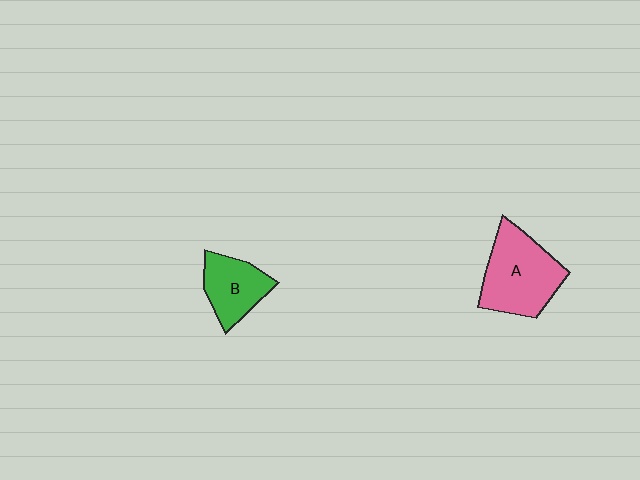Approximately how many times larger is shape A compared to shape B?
Approximately 1.6 times.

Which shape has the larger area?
Shape A (pink).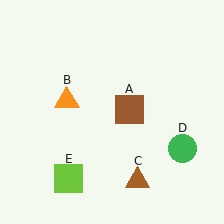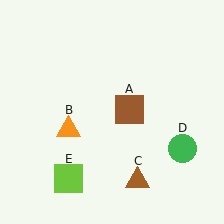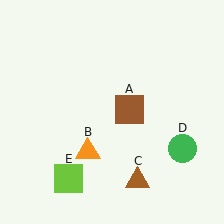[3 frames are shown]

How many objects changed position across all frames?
1 object changed position: orange triangle (object B).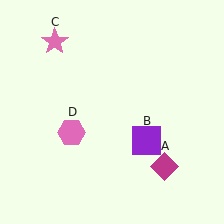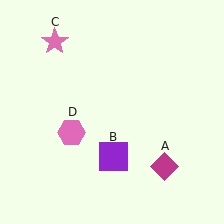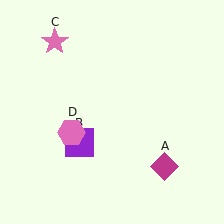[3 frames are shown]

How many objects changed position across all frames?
1 object changed position: purple square (object B).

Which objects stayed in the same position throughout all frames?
Magenta diamond (object A) and pink star (object C) and pink hexagon (object D) remained stationary.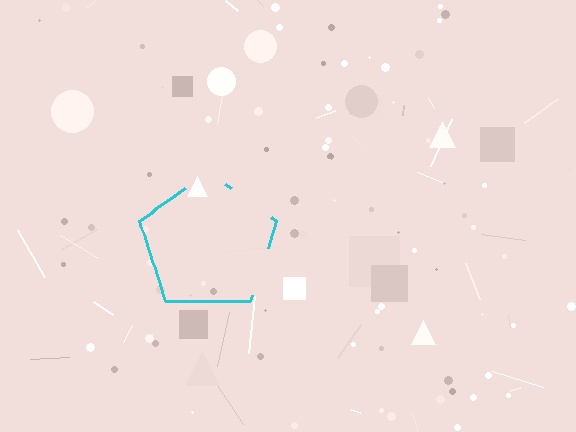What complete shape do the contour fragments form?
The contour fragments form a pentagon.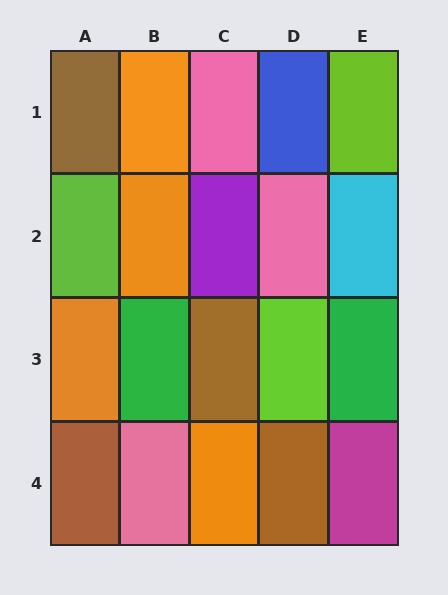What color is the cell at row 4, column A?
Brown.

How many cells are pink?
3 cells are pink.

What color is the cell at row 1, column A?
Brown.